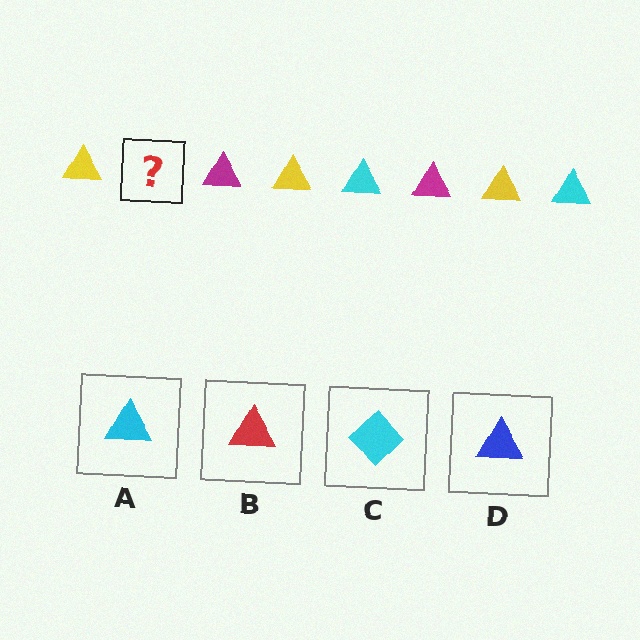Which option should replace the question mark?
Option A.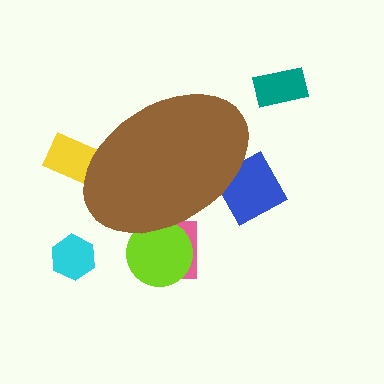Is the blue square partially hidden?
Yes, the blue square is partially hidden behind the brown ellipse.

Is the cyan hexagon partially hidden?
No, the cyan hexagon is fully visible.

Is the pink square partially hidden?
Yes, the pink square is partially hidden behind the brown ellipse.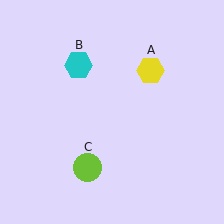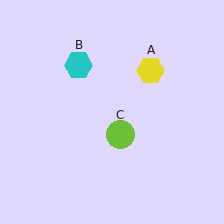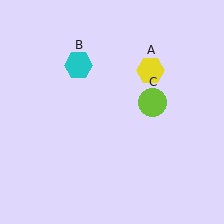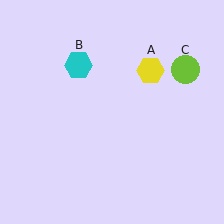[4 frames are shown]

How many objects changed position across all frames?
1 object changed position: lime circle (object C).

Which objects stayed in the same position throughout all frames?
Yellow hexagon (object A) and cyan hexagon (object B) remained stationary.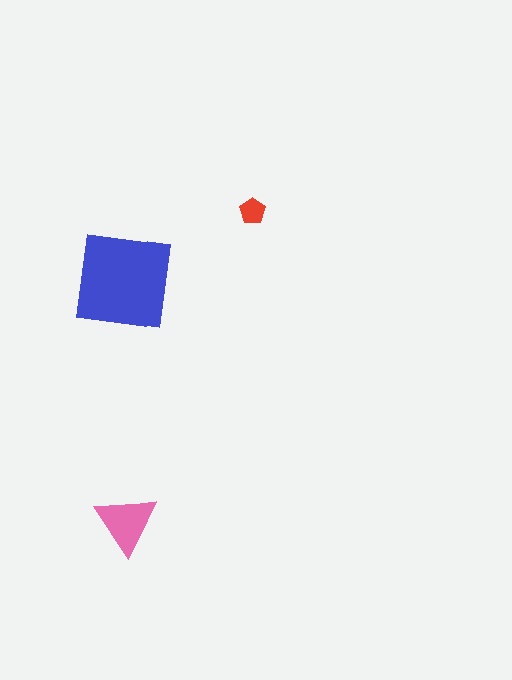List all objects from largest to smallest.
The blue square, the pink triangle, the red pentagon.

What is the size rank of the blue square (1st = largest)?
1st.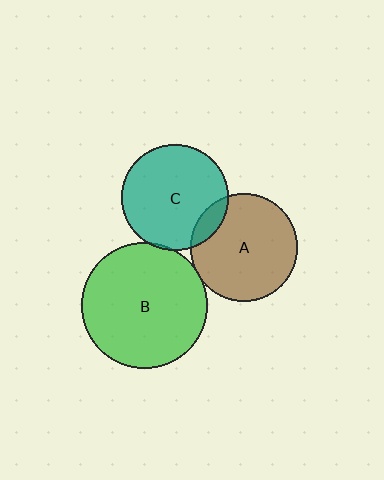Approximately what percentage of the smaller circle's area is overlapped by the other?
Approximately 10%.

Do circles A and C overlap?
Yes.